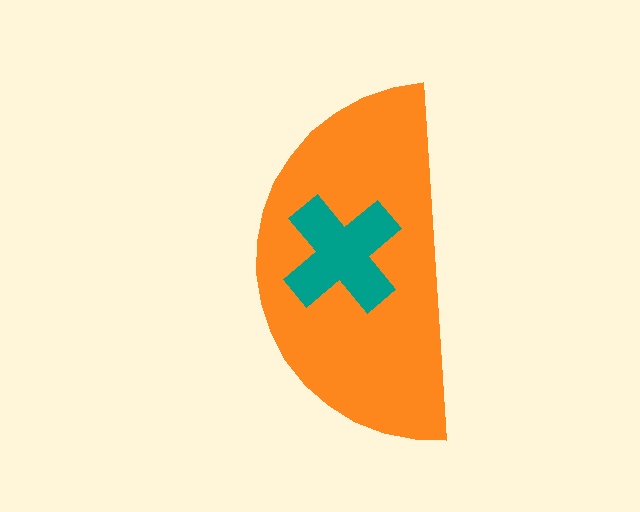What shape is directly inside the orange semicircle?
The teal cross.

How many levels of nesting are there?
2.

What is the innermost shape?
The teal cross.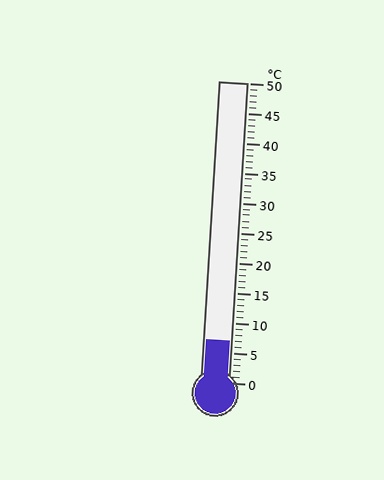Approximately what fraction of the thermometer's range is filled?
The thermometer is filled to approximately 15% of its range.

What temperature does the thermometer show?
The thermometer shows approximately 7°C.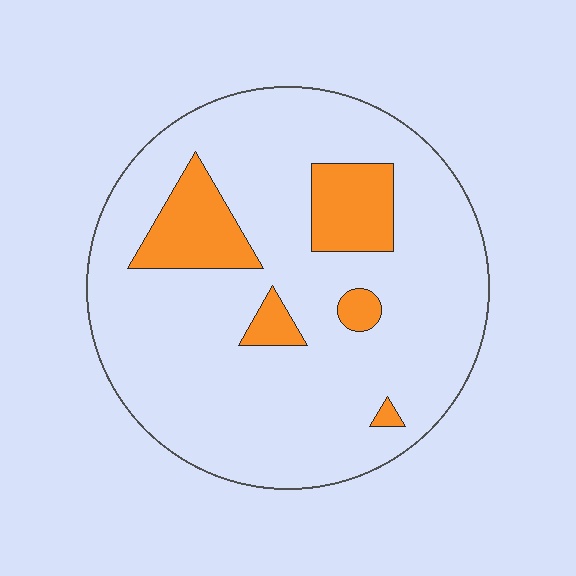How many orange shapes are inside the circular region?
5.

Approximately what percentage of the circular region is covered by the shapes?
Approximately 15%.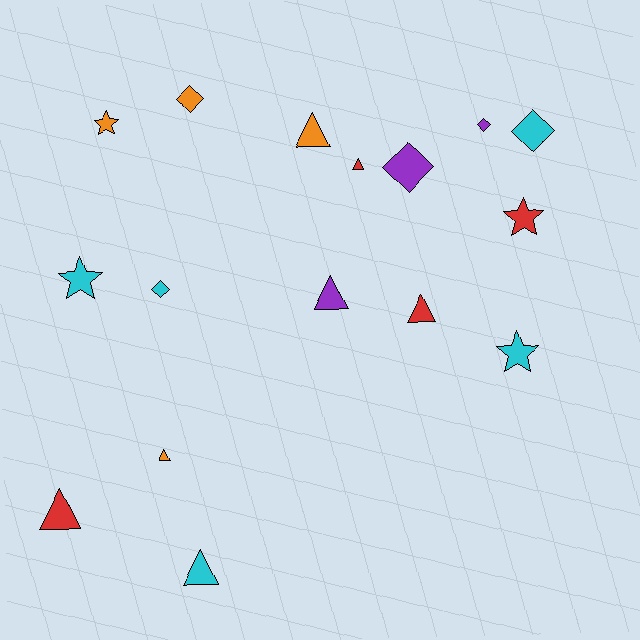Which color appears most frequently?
Cyan, with 5 objects.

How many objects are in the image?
There are 16 objects.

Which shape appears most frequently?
Triangle, with 7 objects.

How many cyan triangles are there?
There is 1 cyan triangle.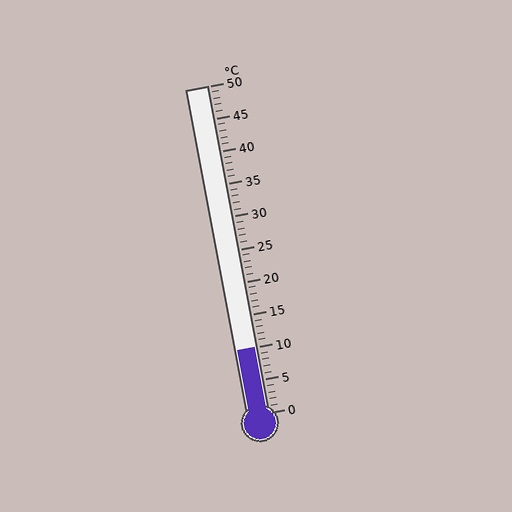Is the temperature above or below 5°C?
The temperature is above 5°C.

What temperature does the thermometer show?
The thermometer shows approximately 10°C.